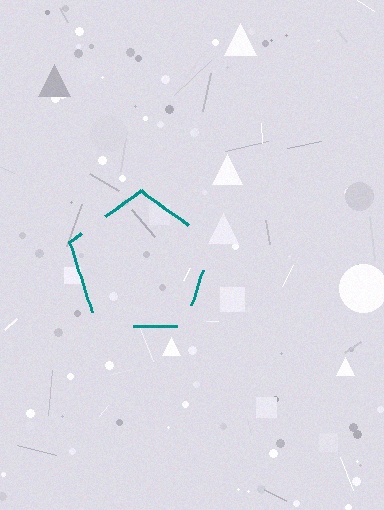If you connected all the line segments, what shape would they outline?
They would outline a pentagon.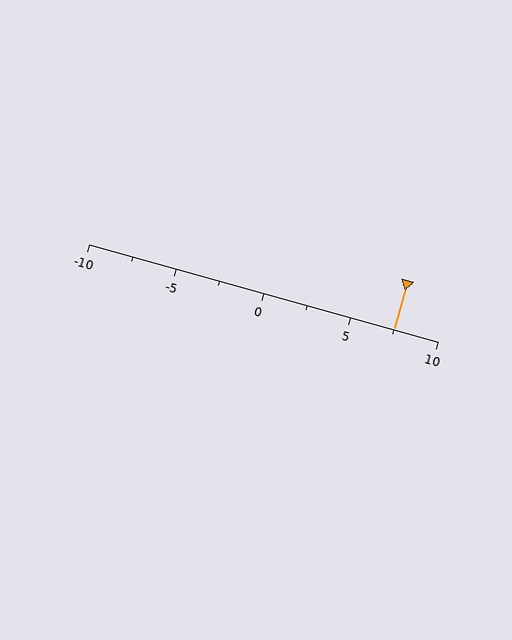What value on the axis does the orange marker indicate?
The marker indicates approximately 7.5.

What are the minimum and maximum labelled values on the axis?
The axis runs from -10 to 10.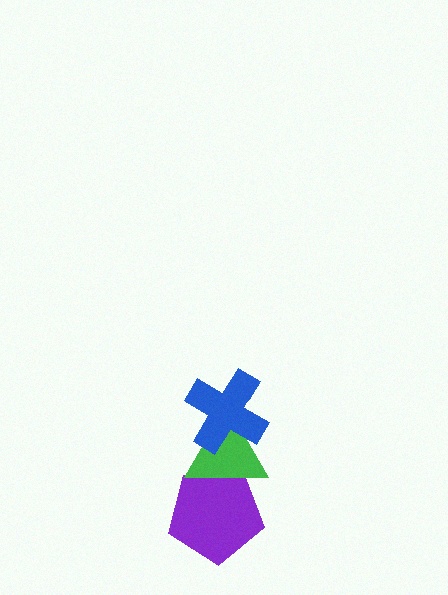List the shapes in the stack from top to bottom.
From top to bottom: the blue cross, the green triangle, the purple pentagon.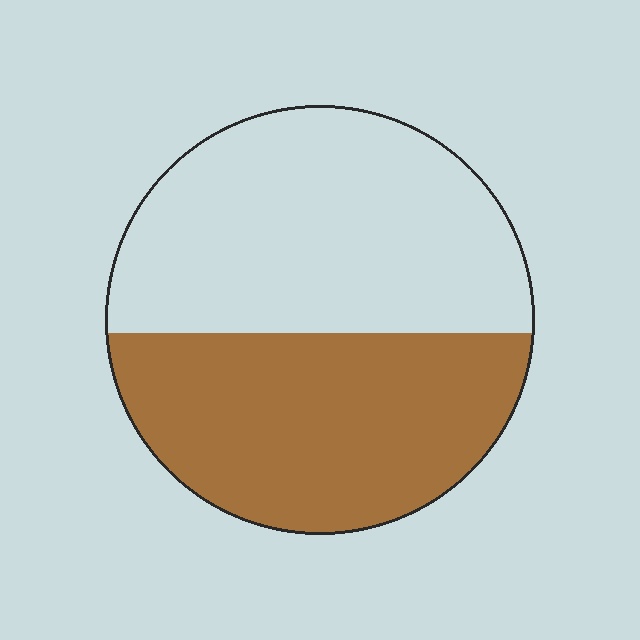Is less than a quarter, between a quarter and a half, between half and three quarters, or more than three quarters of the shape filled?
Between a quarter and a half.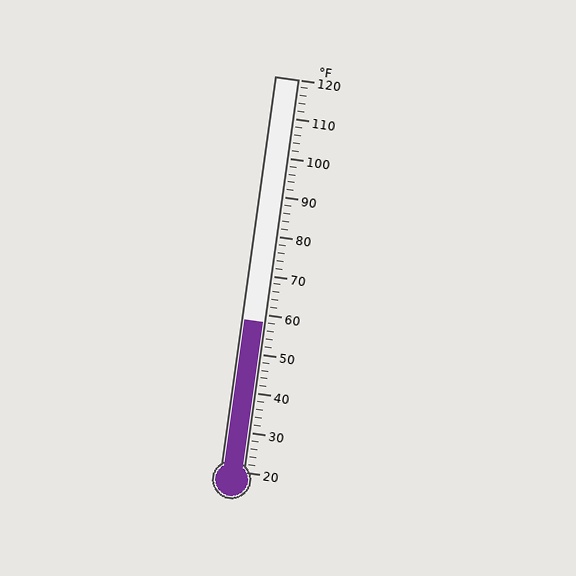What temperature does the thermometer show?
The thermometer shows approximately 58°F.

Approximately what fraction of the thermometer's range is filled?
The thermometer is filled to approximately 40% of its range.